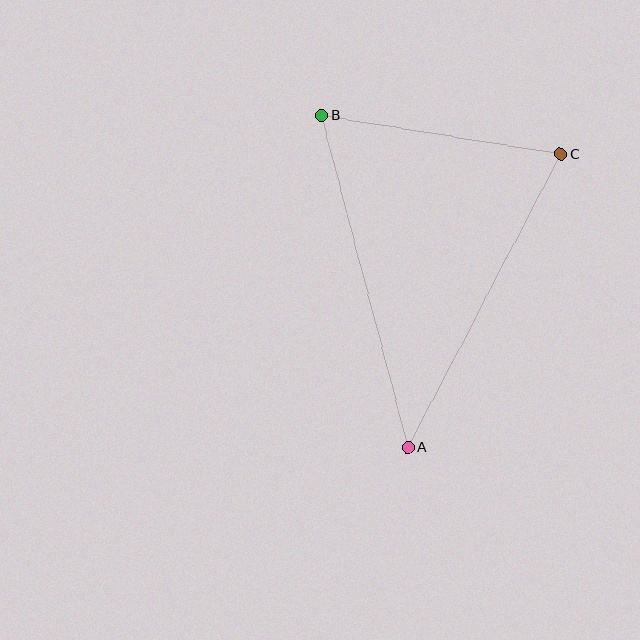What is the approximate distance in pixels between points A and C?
The distance between A and C is approximately 331 pixels.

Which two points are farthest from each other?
Points A and B are farthest from each other.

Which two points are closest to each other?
Points B and C are closest to each other.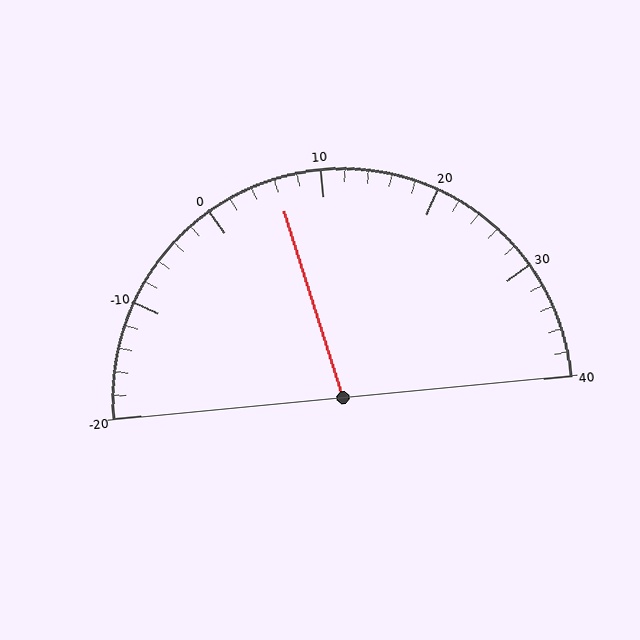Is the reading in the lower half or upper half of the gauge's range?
The reading is in the lower half of the range (-20 to 40).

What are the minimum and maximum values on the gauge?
The gauge ranges from -20 to 40.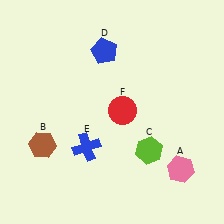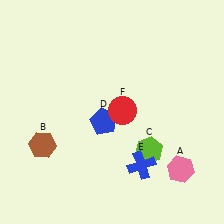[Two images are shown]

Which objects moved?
The objects that moved are: the blue pentagon (D), the blue cross (E).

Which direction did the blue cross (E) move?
The blue cross (E) moved right.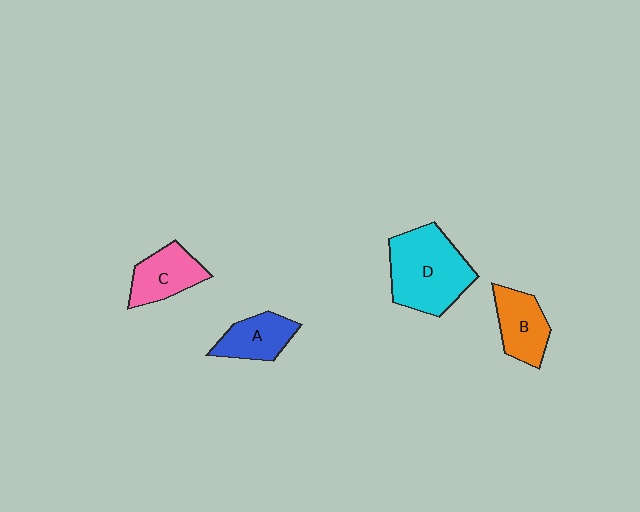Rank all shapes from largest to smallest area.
From largest to smallest: D (cyan), B (orange), C (pink), A (blue).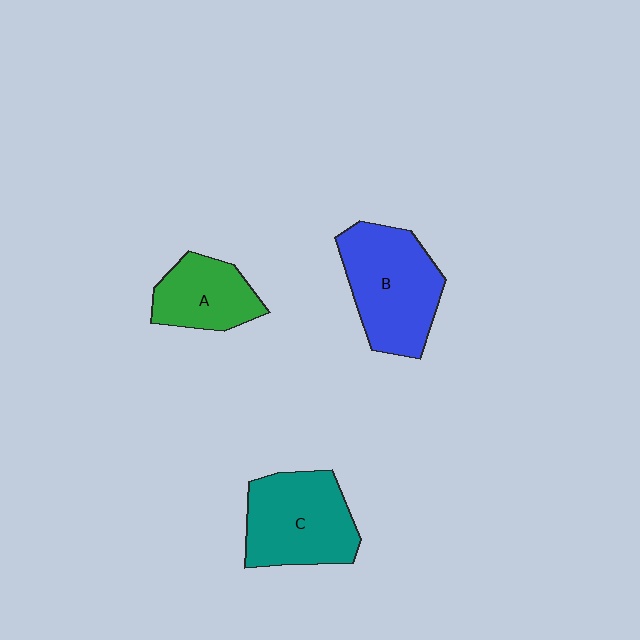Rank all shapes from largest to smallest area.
From largest to smallest: B (blue), C (teal), A (green).